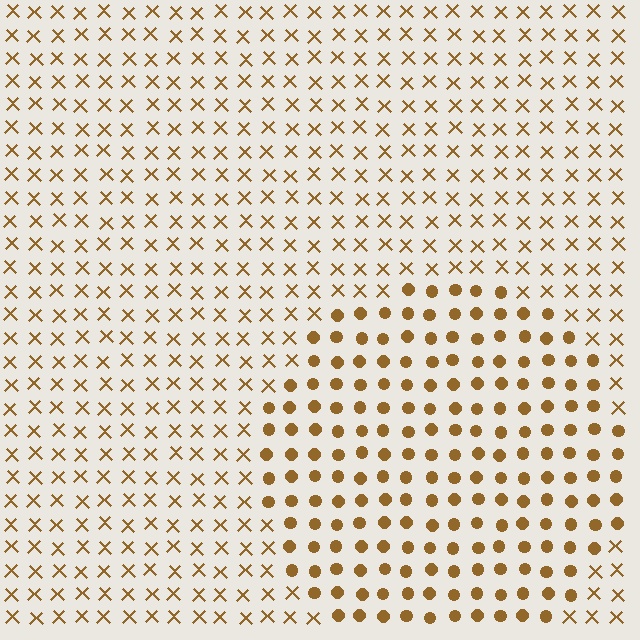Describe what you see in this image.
The image is filled with small brown elements arranged in a uniform grid. A circle-shaped region contains circles, while the surrounding area contains X marks. The boundary is defined purely by the change in element shape.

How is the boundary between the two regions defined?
The boundary is defined by a change in element shape: circles inside vs. X marks outside. All elements share the same color and spacing.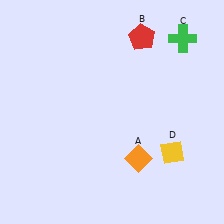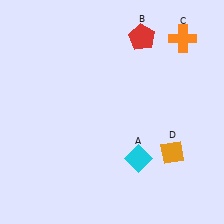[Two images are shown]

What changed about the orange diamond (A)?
In Image 1, A is orange. In Image 2, it changed to cyan.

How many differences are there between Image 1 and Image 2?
There are 3 differences between the two images.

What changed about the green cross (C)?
In Image 1, C is green. In Image 2, it changed to orange.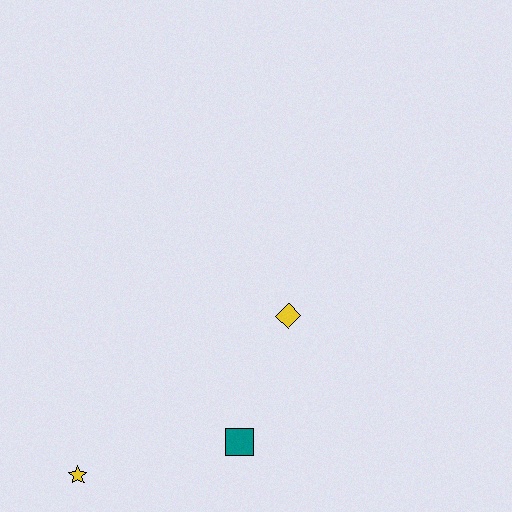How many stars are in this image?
There is 1 star.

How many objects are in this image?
There are 3 objects.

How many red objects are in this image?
There are no red objects.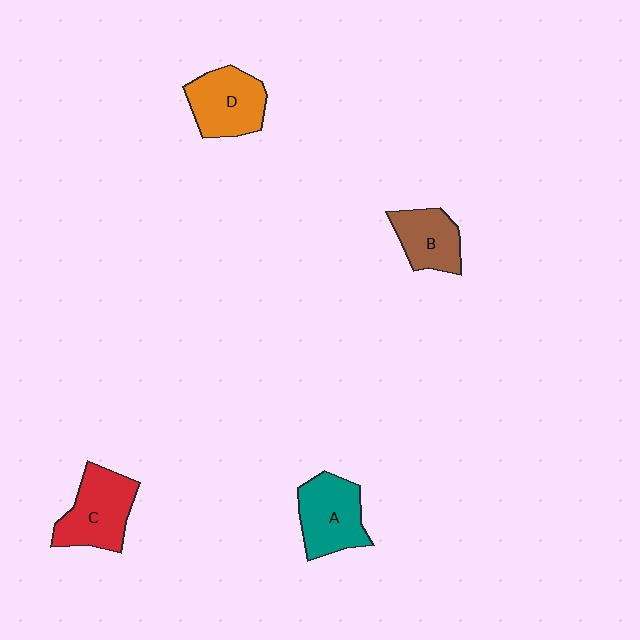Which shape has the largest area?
Shape C (red).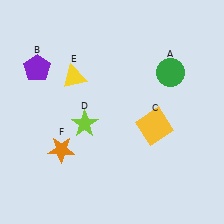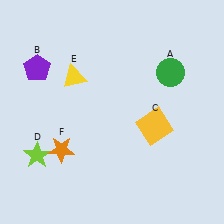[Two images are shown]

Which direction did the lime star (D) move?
The lime star (D) moved left.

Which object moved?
The lime star (D) moved left.